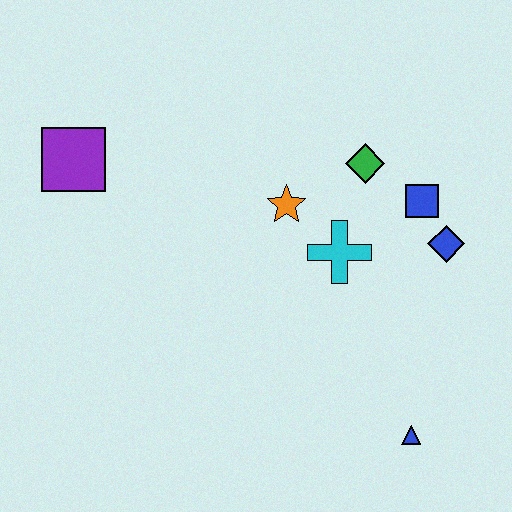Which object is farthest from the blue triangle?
The purple square is farthest from the blue triangle.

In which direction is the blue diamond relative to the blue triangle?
The blue diamond is above the blue triangle.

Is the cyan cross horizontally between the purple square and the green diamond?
Yes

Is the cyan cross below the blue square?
Yes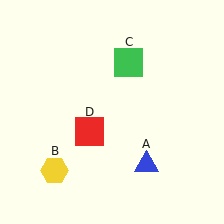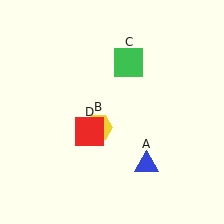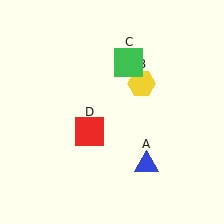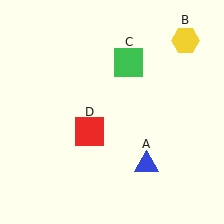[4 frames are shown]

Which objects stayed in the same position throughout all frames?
Blue triangle (object A) and green square (object C) and red square (object D) remained stationary.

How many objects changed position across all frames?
1 object changed position: yellow hexagon (object B).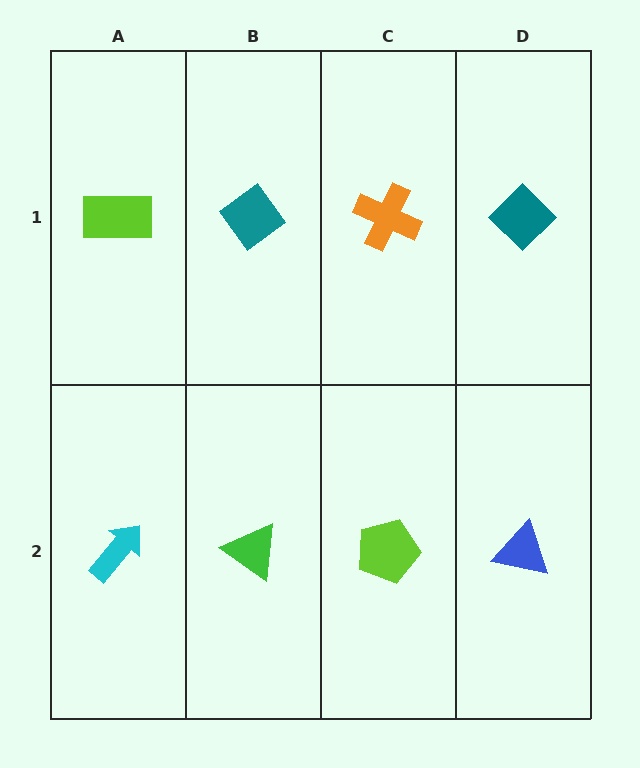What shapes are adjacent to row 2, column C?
An orange cross (row 1, column C), a green triangle (row 2, column B), a blue triangle (row 2, column D).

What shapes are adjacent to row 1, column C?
A lime pentagon (row 2, column C), a teal diamond (row 1, column B), a teal diamond (row 1, column D).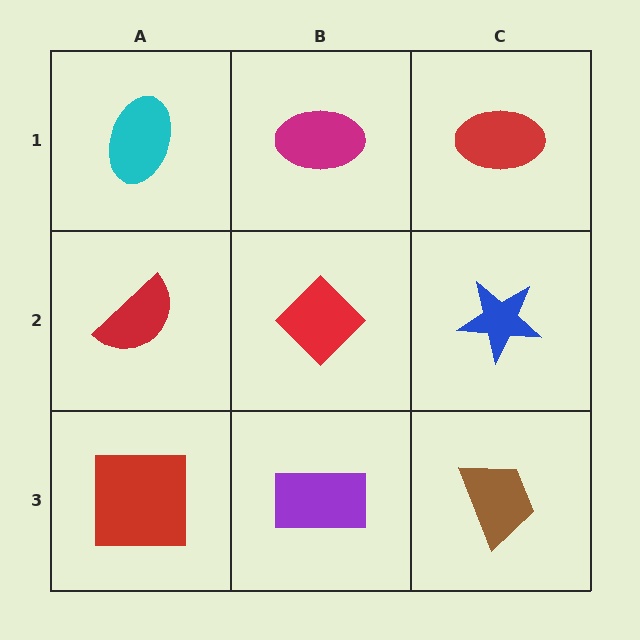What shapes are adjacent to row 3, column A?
A red semicircle (row 2, column A), a purple rectangle (row 3, column B).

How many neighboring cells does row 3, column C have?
2.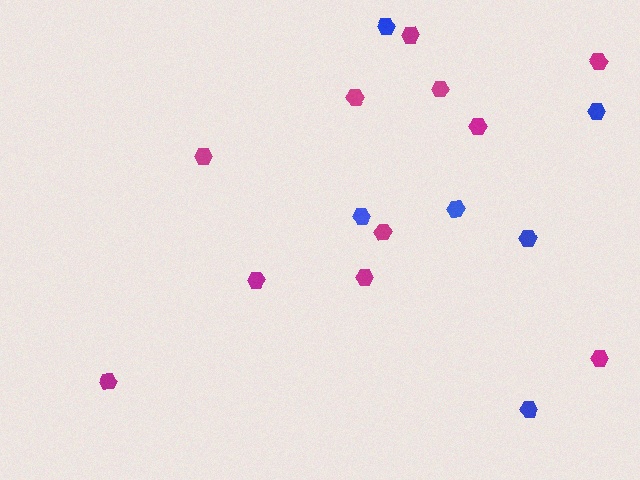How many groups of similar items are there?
There are 2 groups: one group of magenta hexagons (11) and one group of blue hexagons (6).